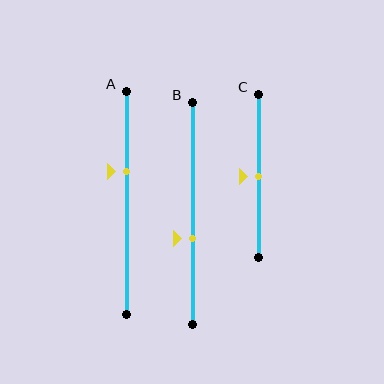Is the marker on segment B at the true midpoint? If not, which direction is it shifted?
No, the marker on segment B is shifted downward by about 12% of the segment length.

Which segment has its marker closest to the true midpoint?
Segment C has its marker closest to the true midpoint.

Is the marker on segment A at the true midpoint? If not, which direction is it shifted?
No, the marker on segment A is shifted upward by about 14% of the segment length.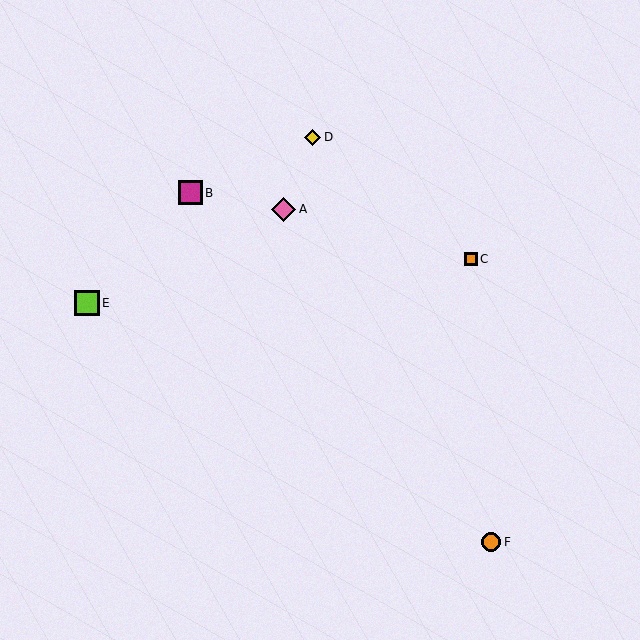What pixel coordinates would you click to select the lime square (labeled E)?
Click at (87, 303) to select the lime square E.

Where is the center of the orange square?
The center of the orange square is at (471, 259).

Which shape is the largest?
The lime square (labeled E) is the largest.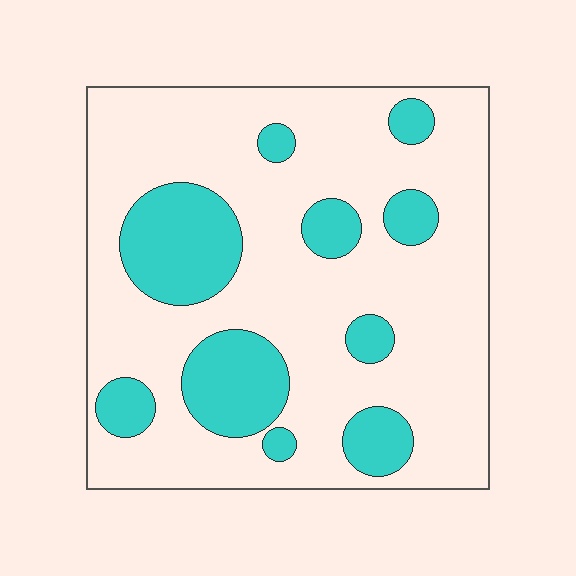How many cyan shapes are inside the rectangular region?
10.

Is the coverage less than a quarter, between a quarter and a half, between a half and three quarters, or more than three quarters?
Less than a quarter.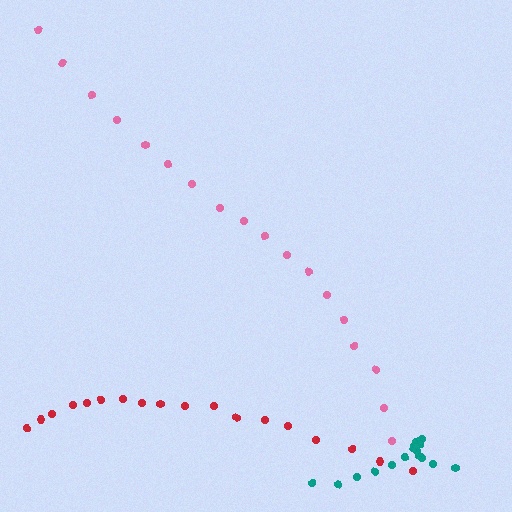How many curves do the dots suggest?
There are 3 distinct paths.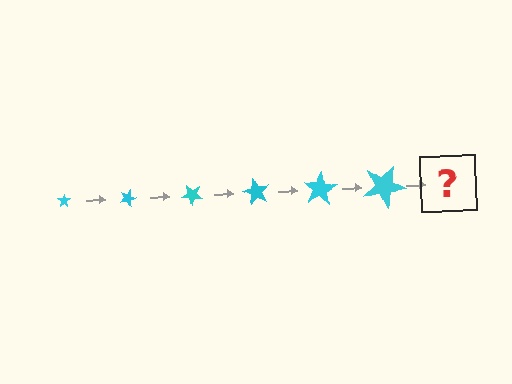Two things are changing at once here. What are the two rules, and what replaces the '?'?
The two rules are that the star grows larger each step and it rotates 20 degrees each step. The '?' should be a star, larger than the previous one and rotated 120 degrees from the start.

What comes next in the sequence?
The next element should be a star, larger than the previous one and rotated 120 degrees from the start.